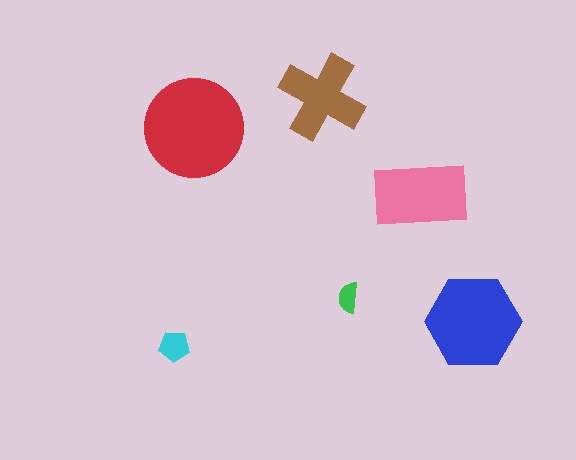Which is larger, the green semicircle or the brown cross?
The brown cross.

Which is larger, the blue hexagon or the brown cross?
The blue hexagon.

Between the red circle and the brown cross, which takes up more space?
The red circle.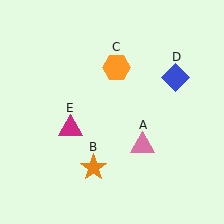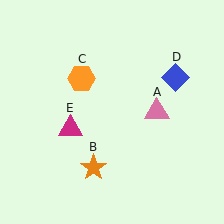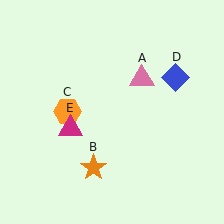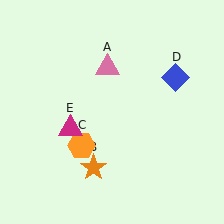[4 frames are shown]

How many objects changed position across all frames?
2 objects changed position: pink triangle (object A), orange hexagon (object C).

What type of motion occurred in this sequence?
The pink triangle (object A), orange hexagon (object C) rotated counterclockwise around the center of the scene.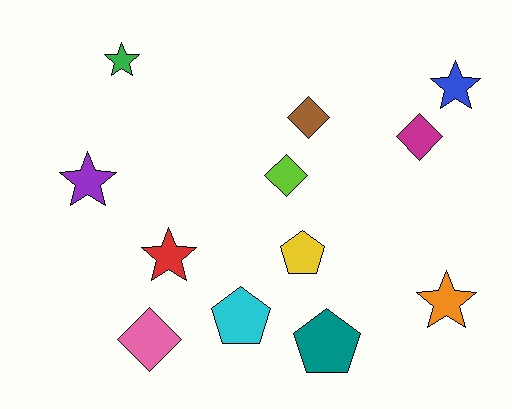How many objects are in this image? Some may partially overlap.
There are 12 objects.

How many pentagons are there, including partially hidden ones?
There are 3 pentagons.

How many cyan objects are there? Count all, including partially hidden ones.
There is 1 cyan object.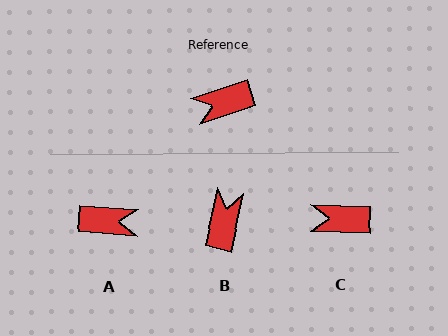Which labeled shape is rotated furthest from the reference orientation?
A, about 157 degrees away.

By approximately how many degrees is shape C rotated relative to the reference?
Approximately 21 degrees clockwise.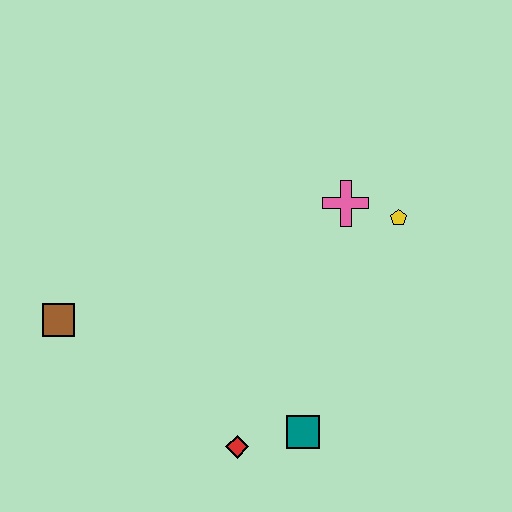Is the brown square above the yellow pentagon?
No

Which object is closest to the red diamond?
The teal square is closest to the red diamond.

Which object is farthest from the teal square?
The brown square is farthest from the teal square.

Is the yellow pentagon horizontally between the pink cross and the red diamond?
No